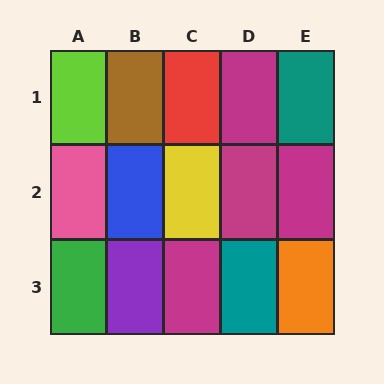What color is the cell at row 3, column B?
Purple.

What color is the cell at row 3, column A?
Green.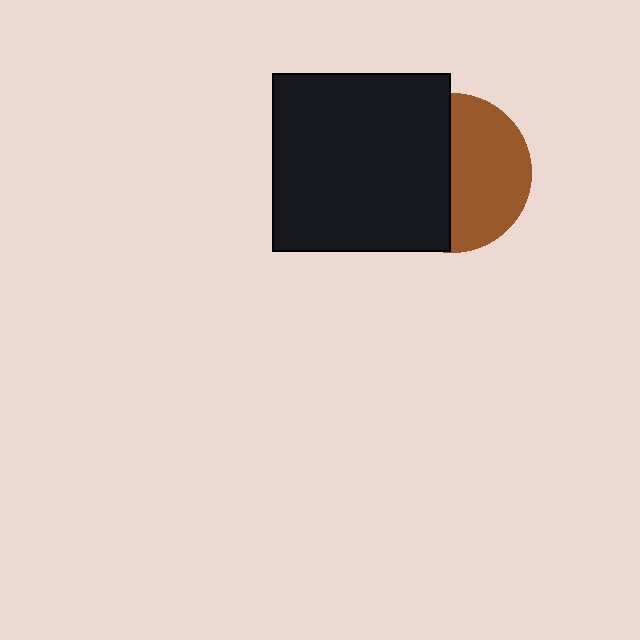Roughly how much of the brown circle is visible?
About half of it is visible (roughly 50%).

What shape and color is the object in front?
The object in front is a black square.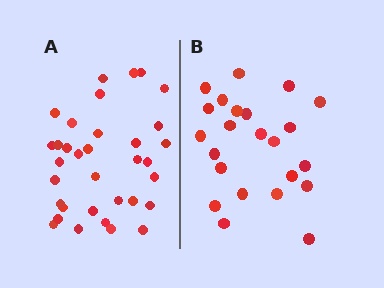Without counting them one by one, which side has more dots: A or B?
Region A (the left region) has more dots.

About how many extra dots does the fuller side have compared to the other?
Region A has roughly 12 or so more dots than region B.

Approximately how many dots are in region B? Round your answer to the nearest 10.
About 20 dots. (The exact count is 23, which rounds to 20.)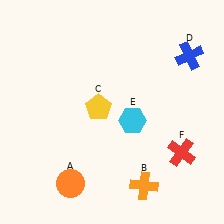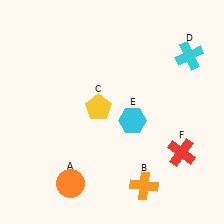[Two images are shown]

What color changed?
The cross (D) changed from blue in Image 1 to cyan in Image 2.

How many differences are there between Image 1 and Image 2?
There is 1 difference between the two images.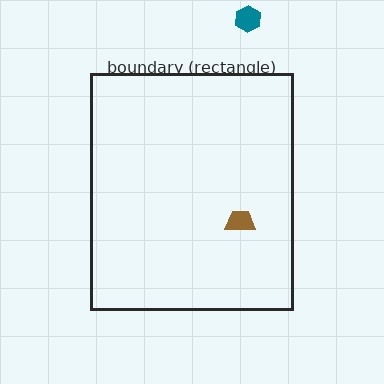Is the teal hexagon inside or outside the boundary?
Outside.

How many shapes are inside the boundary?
1 inside, 1 outside.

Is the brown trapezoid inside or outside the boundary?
Inside.